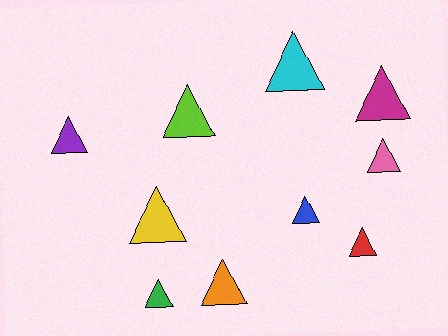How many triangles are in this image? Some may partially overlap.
There are 10 triangles.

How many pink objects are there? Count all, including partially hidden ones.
There is 1 pink object.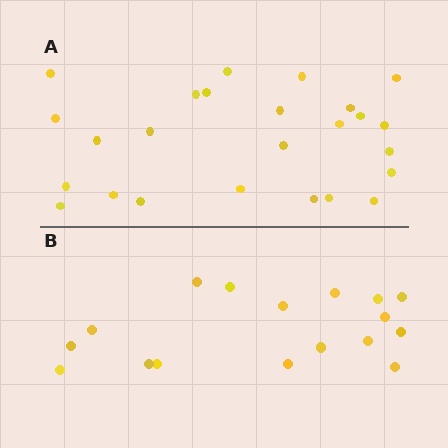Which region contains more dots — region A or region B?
Region A (the top region) has more dots.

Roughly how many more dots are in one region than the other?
Region A has roughly 8 or so more dots than region B.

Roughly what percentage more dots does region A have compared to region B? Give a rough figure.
About 45% more.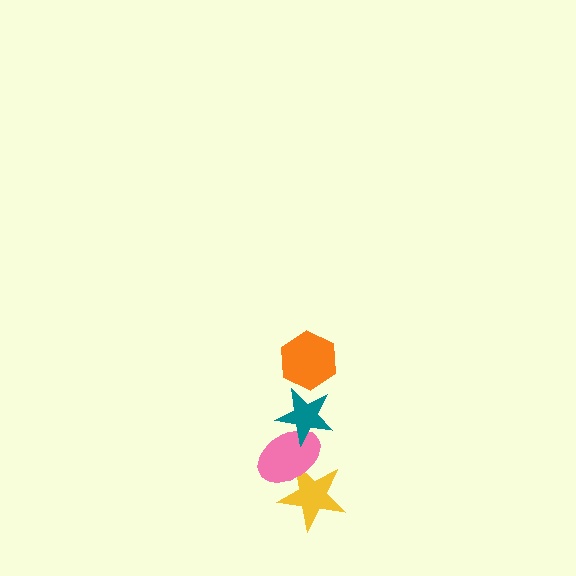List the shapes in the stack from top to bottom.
From top to bottom: the orange hexagon, the teal star, the pink ellipse, the yellow star.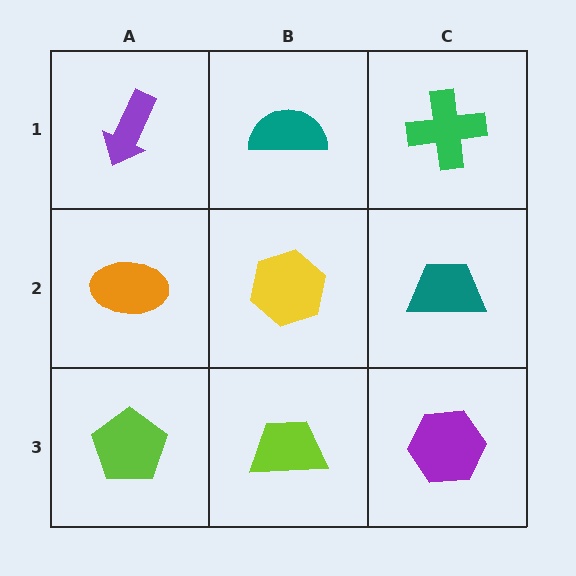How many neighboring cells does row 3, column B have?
3.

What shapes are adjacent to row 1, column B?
A yellow hexagon (row 2, column B), a purple arrow (row 1, column A), a green cross (row 1, column C).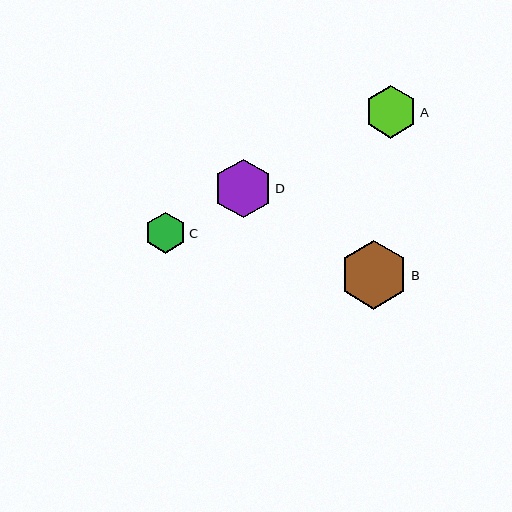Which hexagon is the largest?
Hexagon B is the largest with a size of approximately 68 pixels.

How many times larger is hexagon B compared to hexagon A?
Hexagon B is approximately 1.3 times the size of hexagon A.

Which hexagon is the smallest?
Hexagon C is the smallest with a size of approximately 41 pixels.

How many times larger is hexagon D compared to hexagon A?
Hexagon D is approximately 1.1 times the size of hexagon A.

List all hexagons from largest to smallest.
From largest to smallest: B, D, A, C.